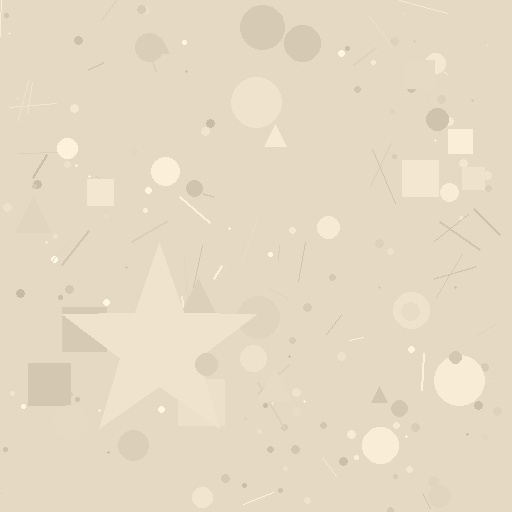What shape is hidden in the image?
A star is hidden in the image.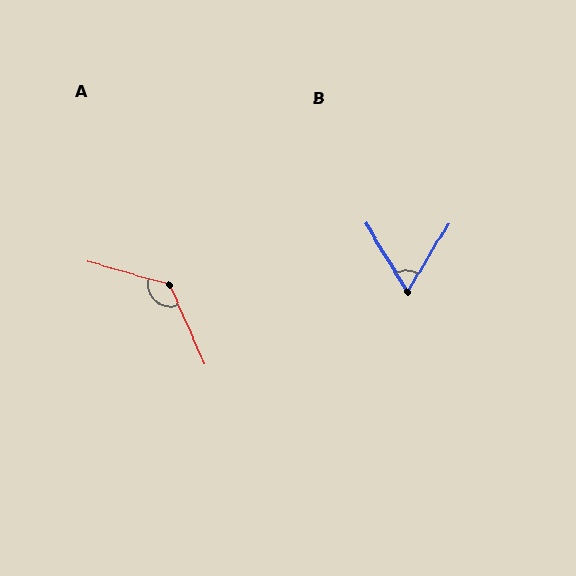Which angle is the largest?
A, at approximately 129 degrees.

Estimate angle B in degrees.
Approximately 62 degrees.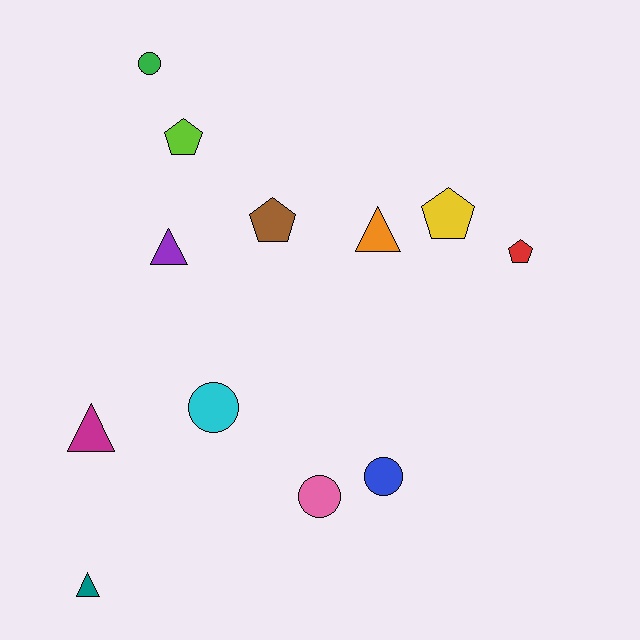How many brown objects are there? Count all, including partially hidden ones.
There is 1 brown object.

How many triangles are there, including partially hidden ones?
There are 4 triangles.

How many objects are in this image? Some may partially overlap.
There are 12 objects.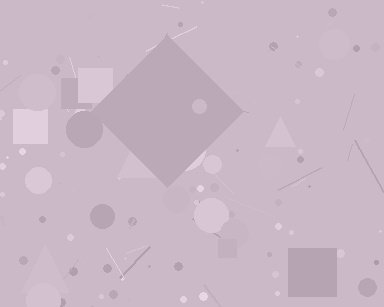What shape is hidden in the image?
A diamond is hidden in the image.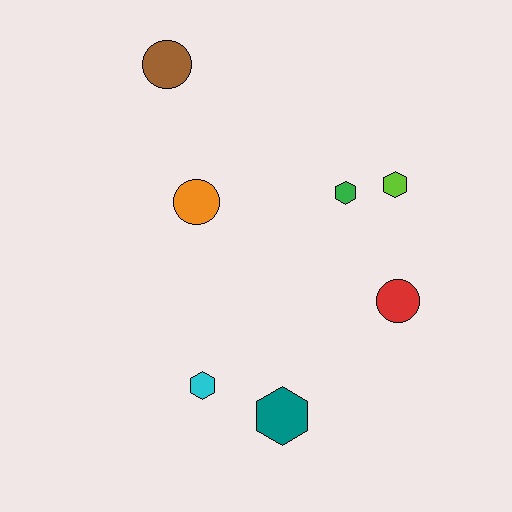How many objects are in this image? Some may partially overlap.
There are 7 objects.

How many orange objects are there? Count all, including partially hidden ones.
There is 1 orange object.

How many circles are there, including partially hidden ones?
There are 3 circles.